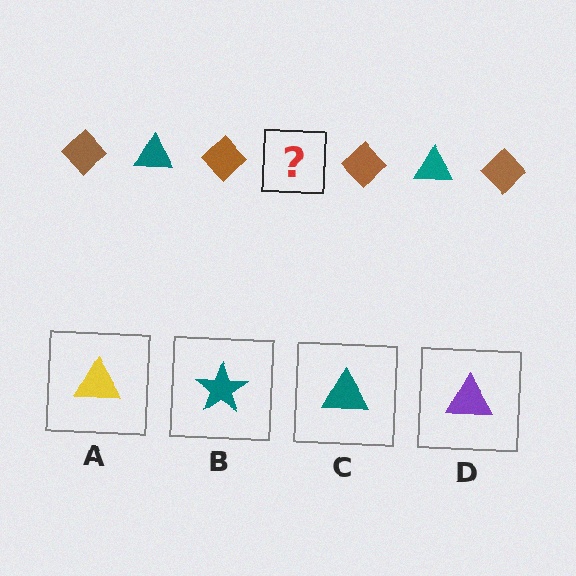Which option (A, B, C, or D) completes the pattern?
C.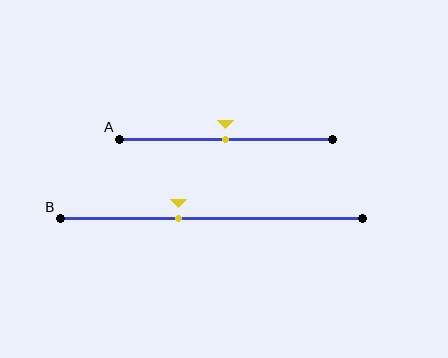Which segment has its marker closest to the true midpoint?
Segment A has its marker closest to the true midpoint.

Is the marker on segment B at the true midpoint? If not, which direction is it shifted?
No, the marker on segment B is shifted to the left by about 11% of the segment length.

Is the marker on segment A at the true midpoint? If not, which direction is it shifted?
Yes, the marker on segment A is at the true midpoint.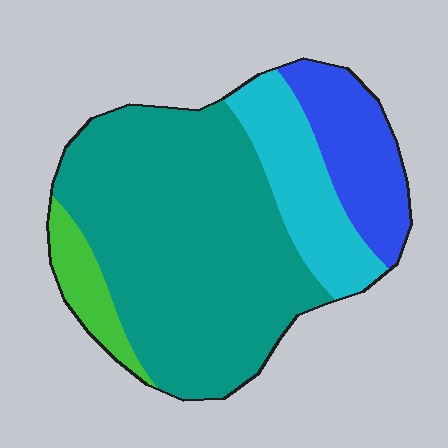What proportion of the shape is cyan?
Cyan takes up about one sixth (1/6) of the shape.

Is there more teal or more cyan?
Teal.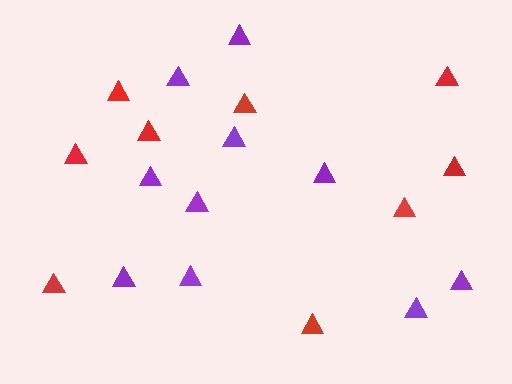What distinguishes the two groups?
There are 2 groups: one group of purple triangles (10) and one group of red triangles (9).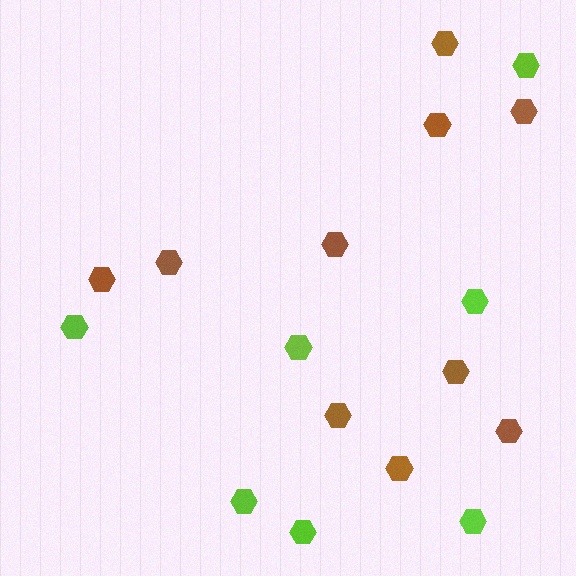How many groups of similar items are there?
There are 2 groups: one group of lime hexagons (7) and one group of brown hexagons (10).